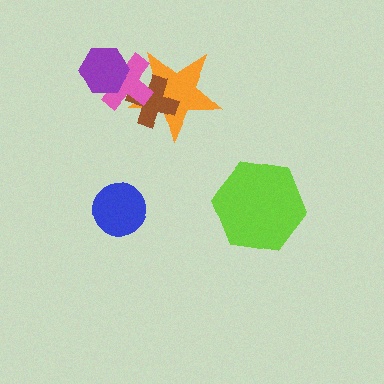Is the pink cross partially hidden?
Yes, it is partially covered by another shape.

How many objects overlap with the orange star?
2 objects overlap with the orange star.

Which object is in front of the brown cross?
The pink cross is in front of the brown cross.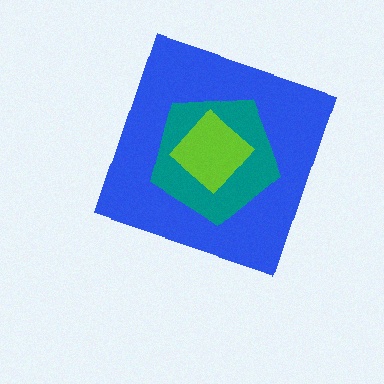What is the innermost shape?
The lime diamond.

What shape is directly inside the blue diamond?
The teal pentagon.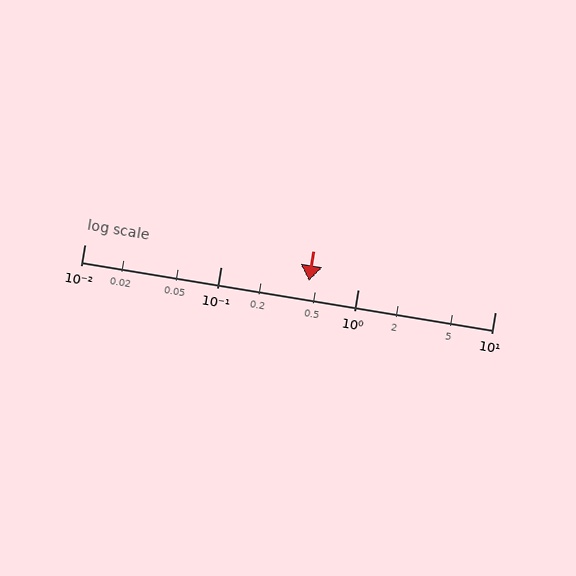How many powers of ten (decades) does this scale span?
The scale spans 3 decades, from 0.01 to 10.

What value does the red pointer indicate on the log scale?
The pointer indicates approximately 0.44.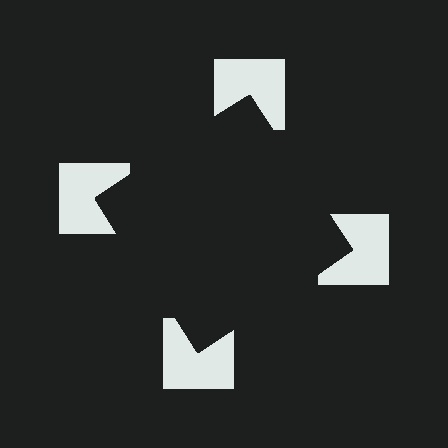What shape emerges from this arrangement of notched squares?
An illusory square — its edges are inferred from the aligned wedge cuts in the notched squares, not physically drawn.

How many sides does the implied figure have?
4 sides.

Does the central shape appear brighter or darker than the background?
It typically appears slightly darker than the background, even though no actual brightness change is drawn.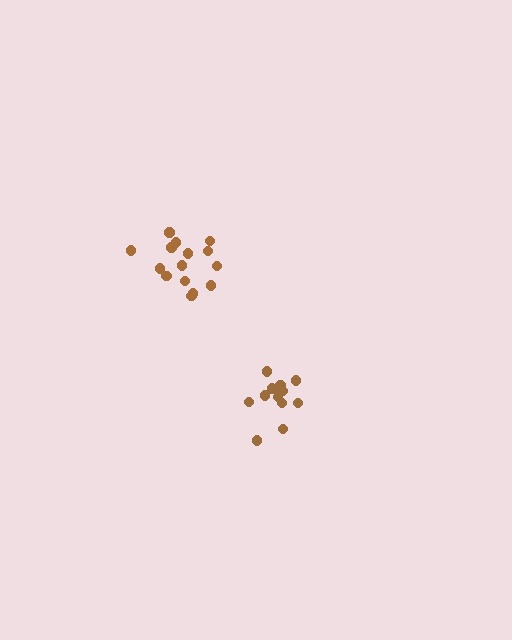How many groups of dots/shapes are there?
There are 2 groups.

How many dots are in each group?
Group 1: 13 dots, Group 2: 15 dots (28 total).